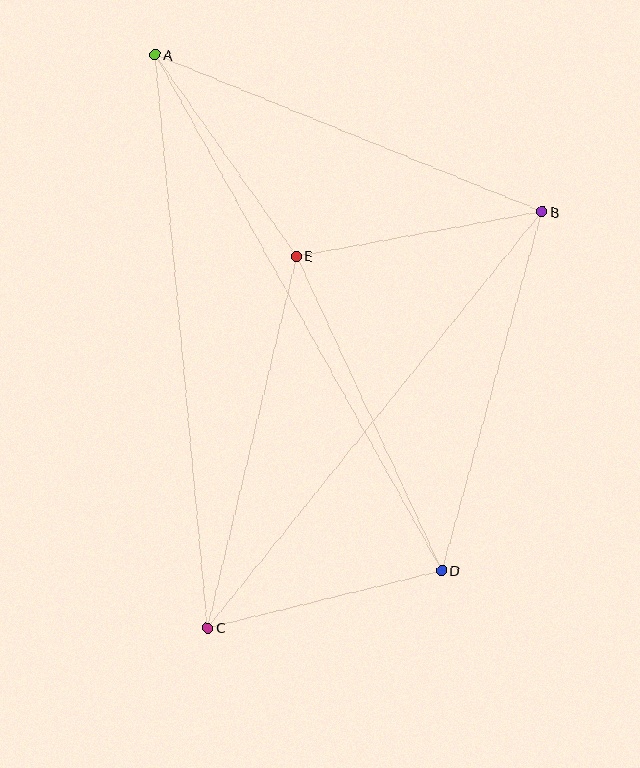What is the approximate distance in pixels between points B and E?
The distance between B and E is approximately 249 pixels.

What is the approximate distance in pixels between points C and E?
The distance between C and E is approximately 382 pixels.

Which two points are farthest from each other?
Points A and D are farthest from each other.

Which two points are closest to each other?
Points C and D are closest to each other.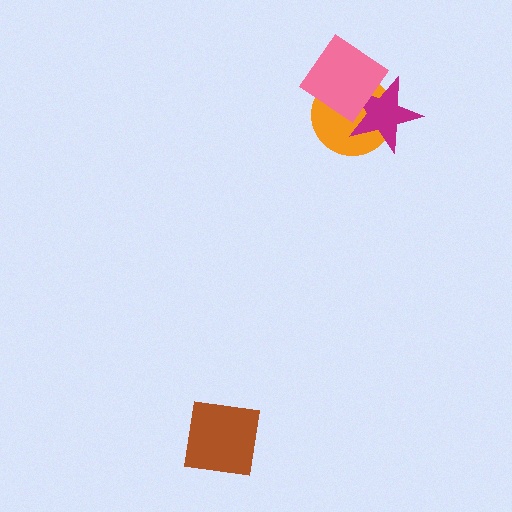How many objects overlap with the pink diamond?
2 objects overlap with the pink diamond.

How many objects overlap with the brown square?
0 objects overlap with the brown square.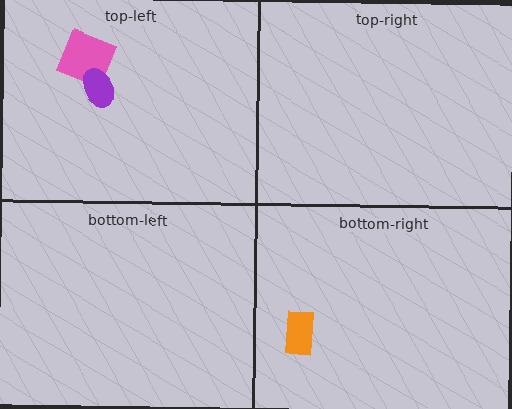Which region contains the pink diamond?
The top-left region.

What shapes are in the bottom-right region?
The orange rectangle.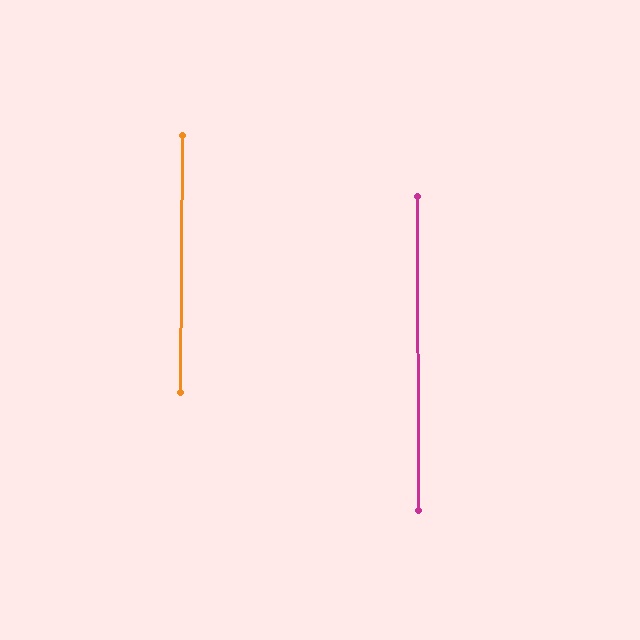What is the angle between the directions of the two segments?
Approximately 1 degree.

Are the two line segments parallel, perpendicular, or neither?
Parallel — their directions differ by only 0.6°.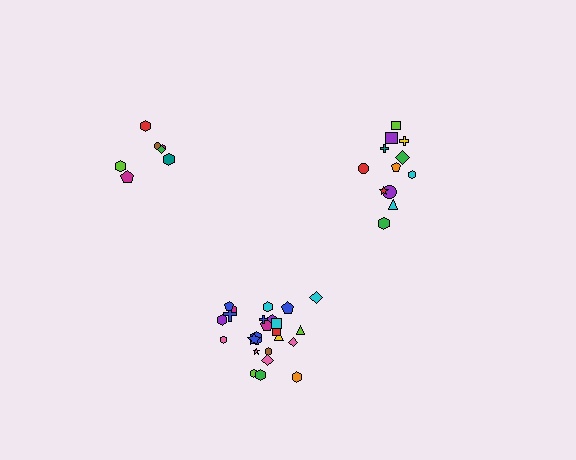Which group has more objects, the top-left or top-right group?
The top-right group.